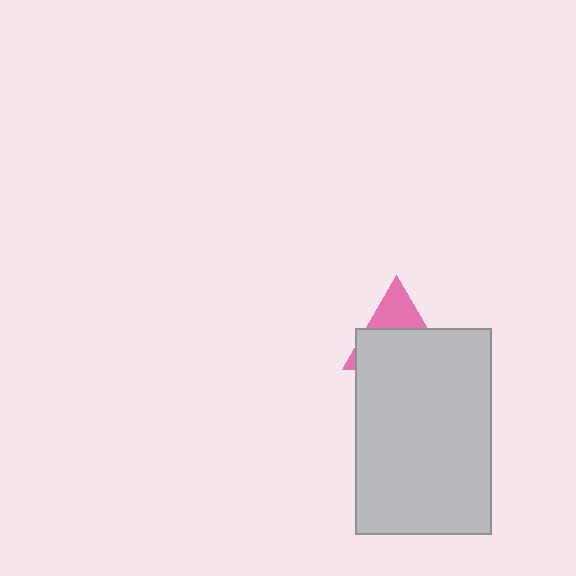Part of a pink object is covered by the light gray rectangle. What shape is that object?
It is a triangle.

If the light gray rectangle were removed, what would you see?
You would see the complete pink triangle.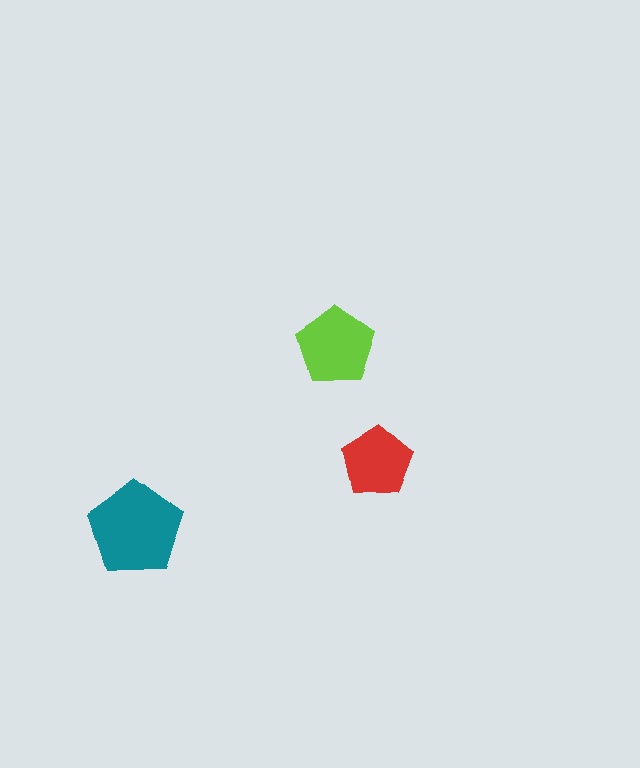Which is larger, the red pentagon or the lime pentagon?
The lime one.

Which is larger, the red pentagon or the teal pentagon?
The teal one.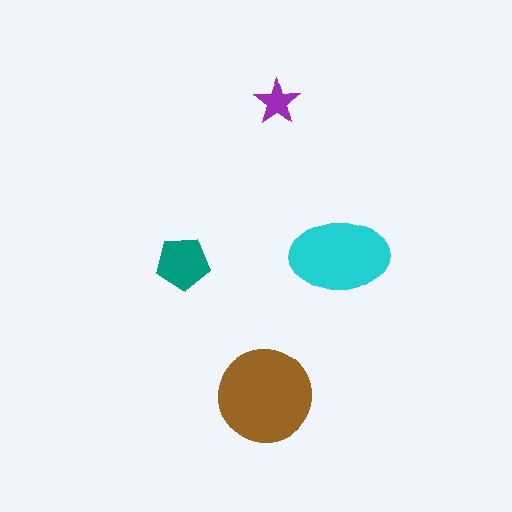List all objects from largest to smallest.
The brown circle, the cyan ellipse, the teal pentagon, the purple star.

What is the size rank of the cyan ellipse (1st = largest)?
2nd.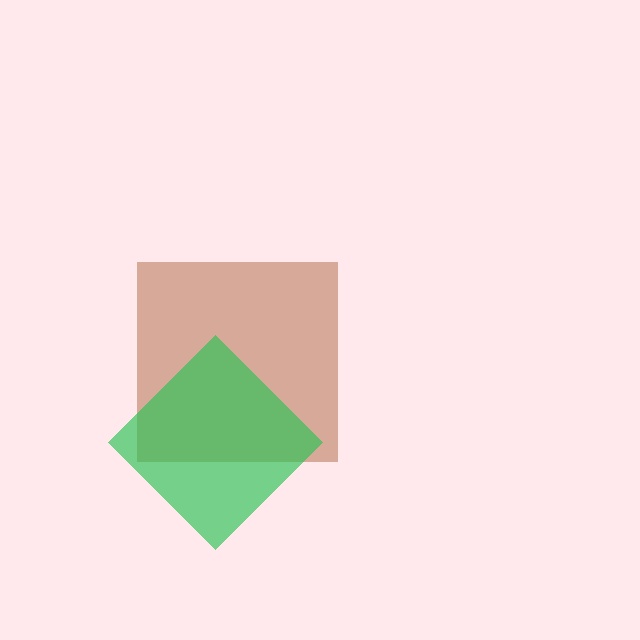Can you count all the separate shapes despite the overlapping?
Yes, there are 2 separate shapes.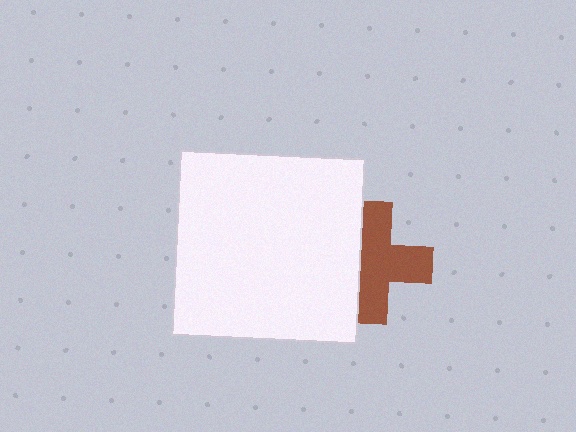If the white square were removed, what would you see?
You would see the complete brown cross.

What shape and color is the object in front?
The object in front is a white square.